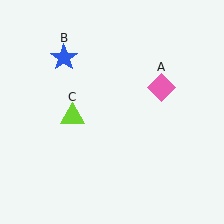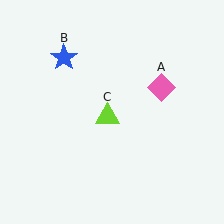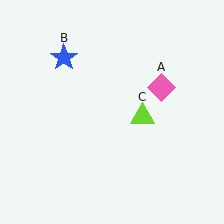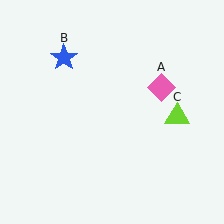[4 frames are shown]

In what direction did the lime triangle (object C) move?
The lime triangle (object C) moved right.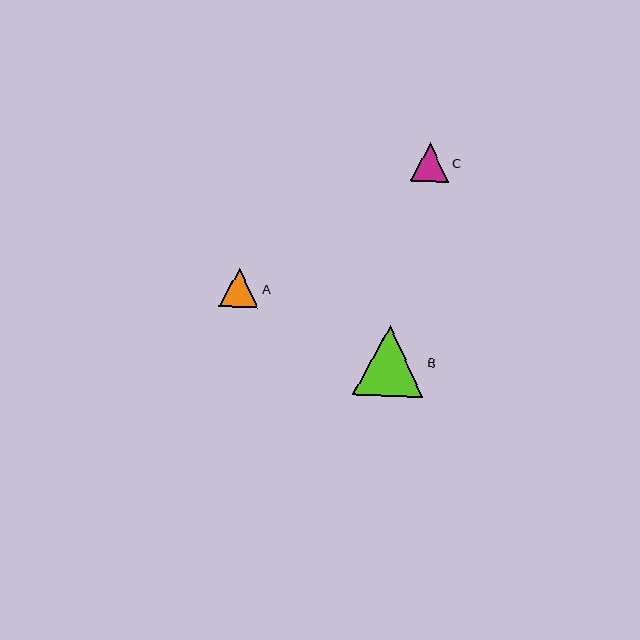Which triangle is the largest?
Triangle B is the largest with a size of approximately 70 pixels.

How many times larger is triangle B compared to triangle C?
Triangle B is approximately 1.8 times the size of triangle C.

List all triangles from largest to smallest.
From largest to smallest: B, A, C.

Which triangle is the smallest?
Triangle C is the smallest with a size of approximately 39 pixels.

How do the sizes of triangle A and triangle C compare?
Triangle A and triangle C are approximately the same size.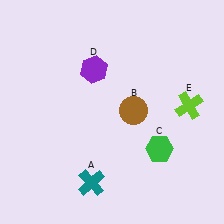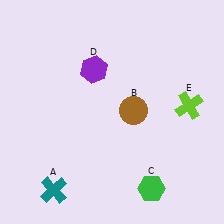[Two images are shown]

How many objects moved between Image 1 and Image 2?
2 objects moved between the two images.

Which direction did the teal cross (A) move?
The teal cross (A) moved left.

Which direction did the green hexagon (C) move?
The green hexagon (C) moved down.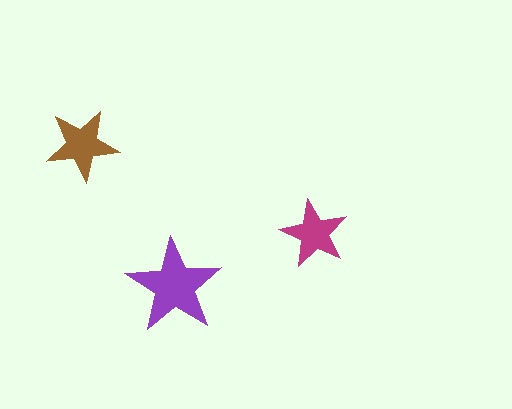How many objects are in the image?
There are 3 objects in the image.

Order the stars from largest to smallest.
the purple one, the brown one, the magenta one.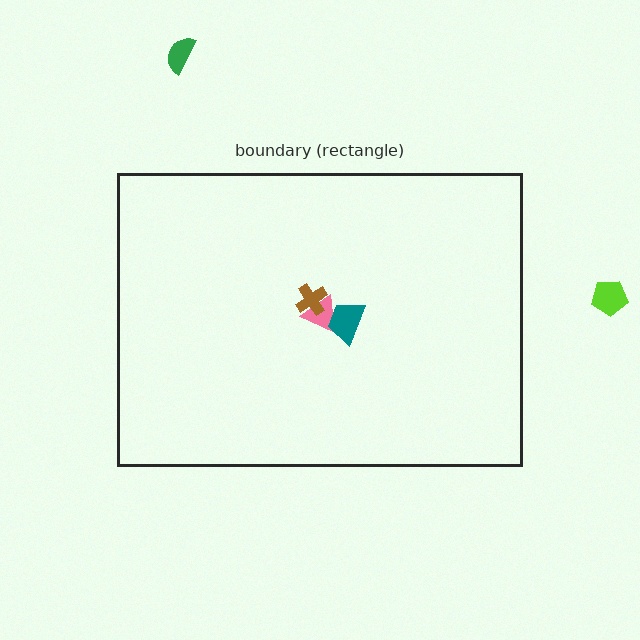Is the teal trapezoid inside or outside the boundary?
Inside.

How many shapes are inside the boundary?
3 inside, 2 outside.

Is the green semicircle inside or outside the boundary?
Outside.